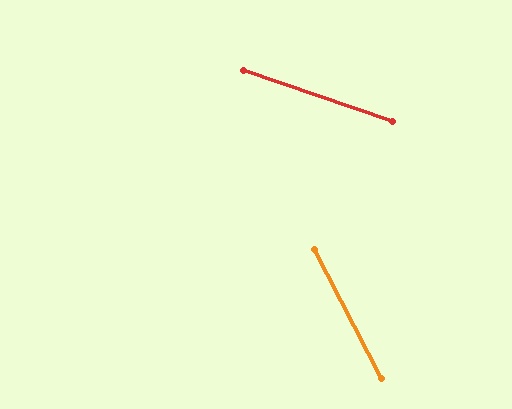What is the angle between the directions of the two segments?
Approximately 44 degrees.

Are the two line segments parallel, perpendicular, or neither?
Neither parallel nor perpendicular — they differ by about 44°.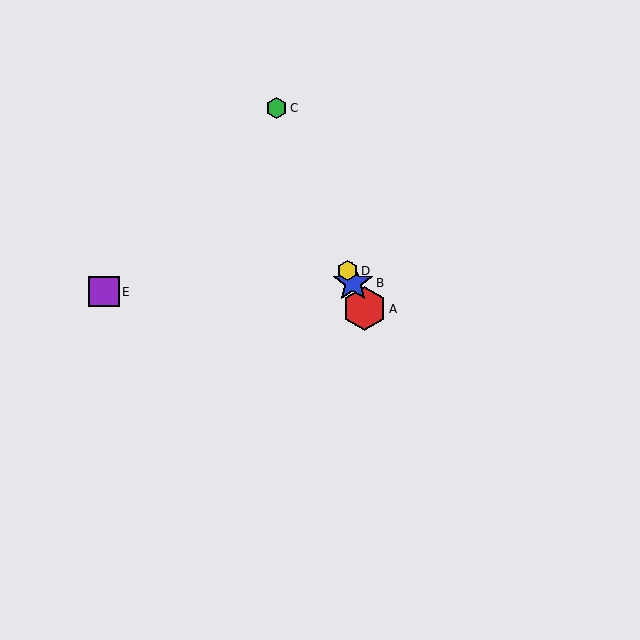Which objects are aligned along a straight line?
Objects A, B, C, D are aligned along a straight line.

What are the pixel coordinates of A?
Object A is at (364, 309).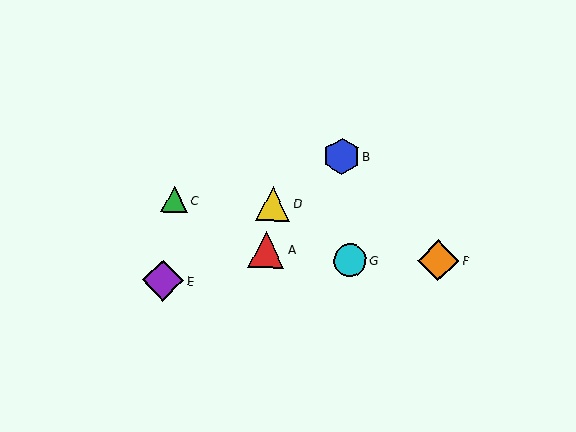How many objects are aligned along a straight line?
3 objects (B, D, E) are aligned along a straight line.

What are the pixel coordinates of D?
Object D is at (273, 204).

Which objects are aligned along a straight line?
Objects B, D, E are aligned along a straight line.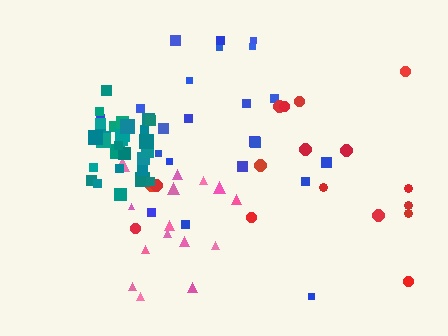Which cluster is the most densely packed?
Teal.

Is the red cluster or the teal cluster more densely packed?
Teal.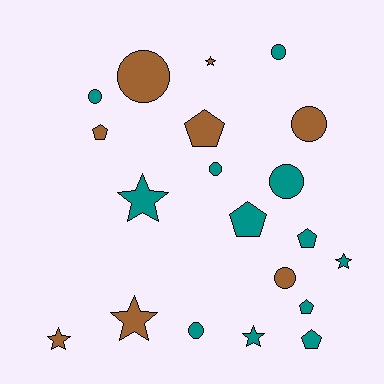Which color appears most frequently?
Teal, with 12 objects.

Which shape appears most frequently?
Circle, with 8 objects.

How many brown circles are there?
There are 3 brown circles.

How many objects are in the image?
There are 20 objects.